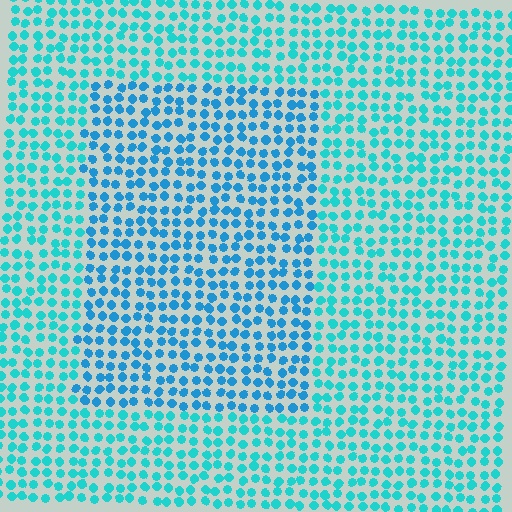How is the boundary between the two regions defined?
The boundary is defined purely by a slight shift in hue (about 23 degrees). Spacing, size, and orientation are identical on both sides.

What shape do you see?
I see a rectangle.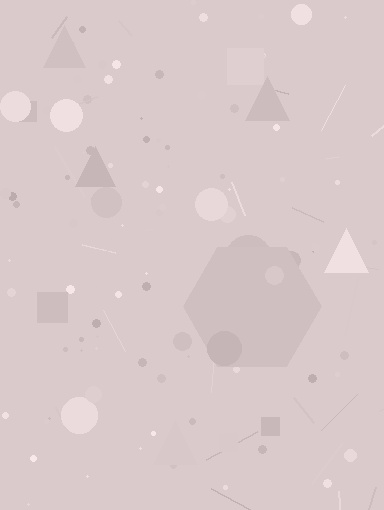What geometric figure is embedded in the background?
A hexagon is embedded in the background.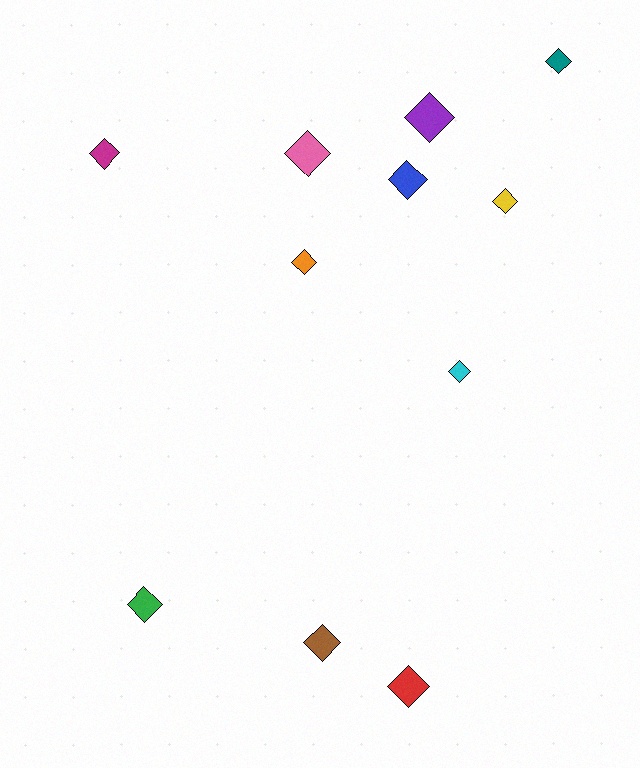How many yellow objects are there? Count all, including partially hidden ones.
There is 1 yellow object.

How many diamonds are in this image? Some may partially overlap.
There are 11 diamonds.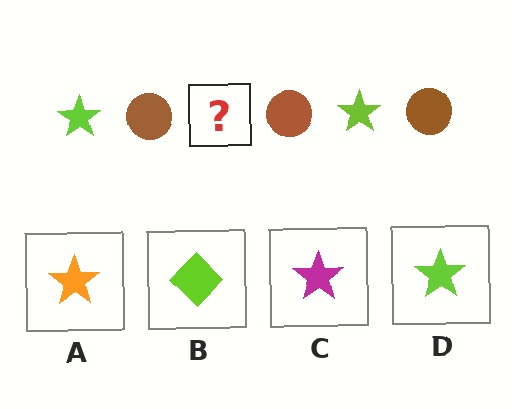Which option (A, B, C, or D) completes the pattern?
D.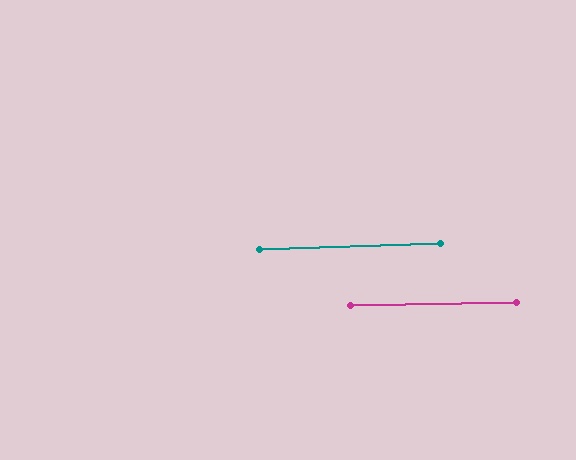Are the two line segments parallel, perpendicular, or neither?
Parallel — their directions differ by only 0.7°.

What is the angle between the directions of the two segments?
Approximately 1 degree.